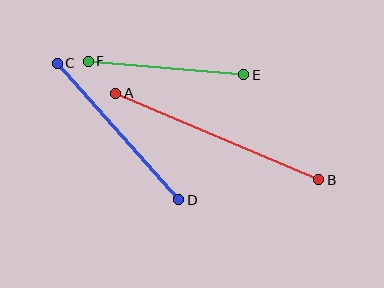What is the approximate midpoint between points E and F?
The midpoint is at approximately (166, 68) pixels.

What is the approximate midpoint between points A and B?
The midpoint is at approximately (217, 137) pixels.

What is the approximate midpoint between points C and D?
The midpoint is at approximately (118, 131) pixels.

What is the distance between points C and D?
The distance is approximately 183 pixels.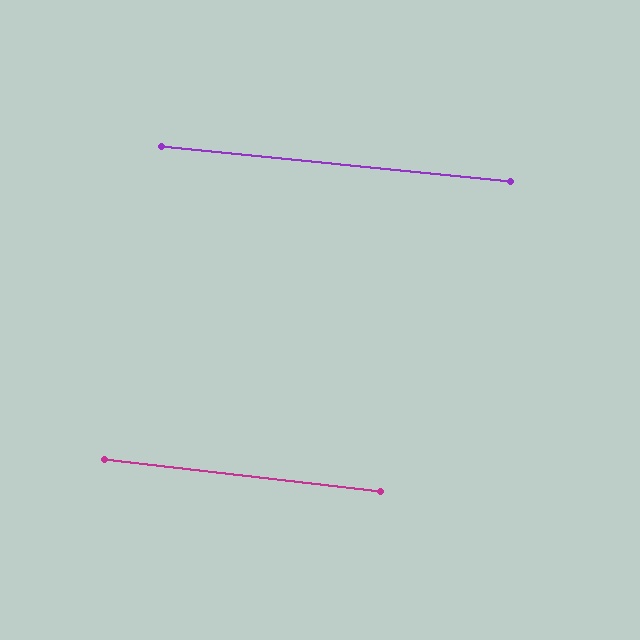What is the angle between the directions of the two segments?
Approximately 1 degree.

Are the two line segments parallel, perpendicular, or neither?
Parallel — their directions differ by only 0.9°.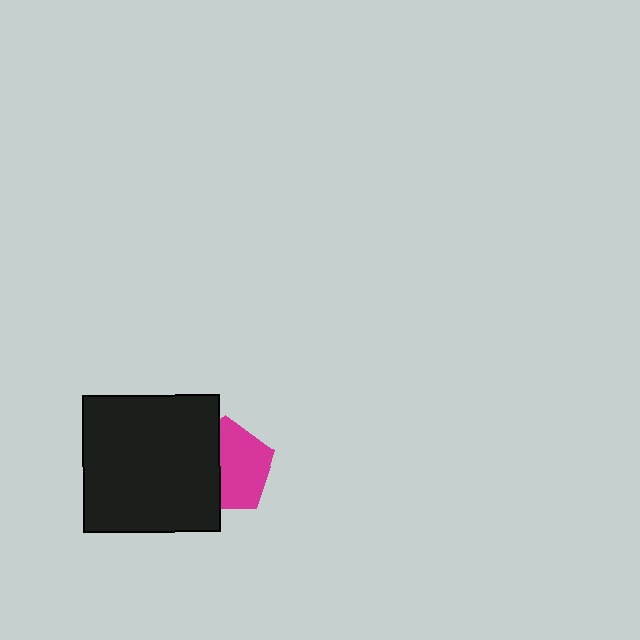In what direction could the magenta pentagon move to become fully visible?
The magenta pentagon could move right. That would shift it out from behind the black square entirely.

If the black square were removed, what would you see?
You would see the complete magenta pentagon.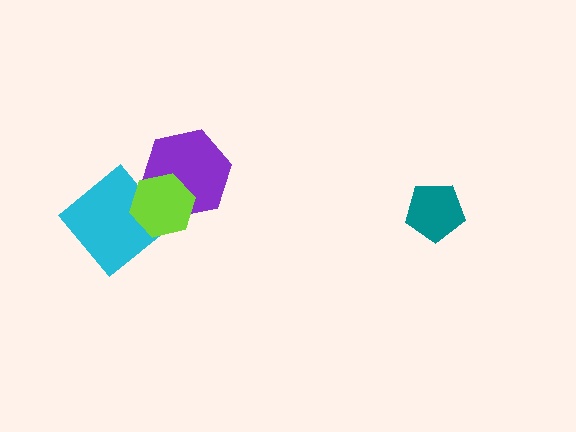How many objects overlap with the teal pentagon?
0 objects overlap with the teal pentagon.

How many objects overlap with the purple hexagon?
1 object overlaps with the purple hexagon.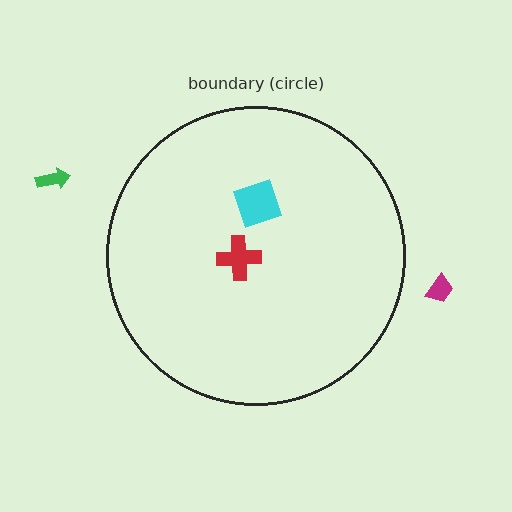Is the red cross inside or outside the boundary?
Inside.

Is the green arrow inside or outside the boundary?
Outside.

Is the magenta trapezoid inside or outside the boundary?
Outside.